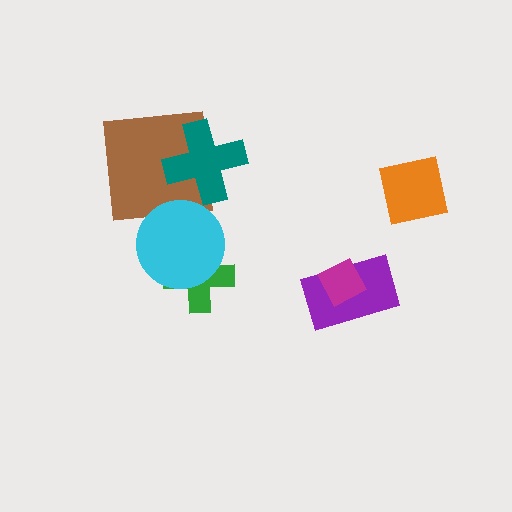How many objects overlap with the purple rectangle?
1 object overlaps with the purple rectangle.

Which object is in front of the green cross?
The cyan circle is in front of the green cross.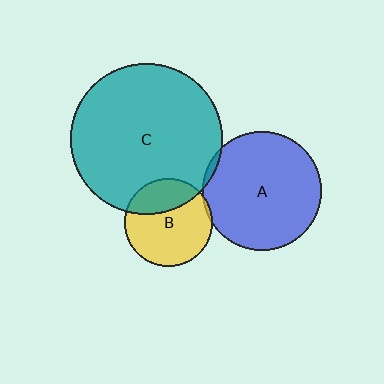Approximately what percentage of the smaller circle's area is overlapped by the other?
Approximately 5%.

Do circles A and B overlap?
Yes.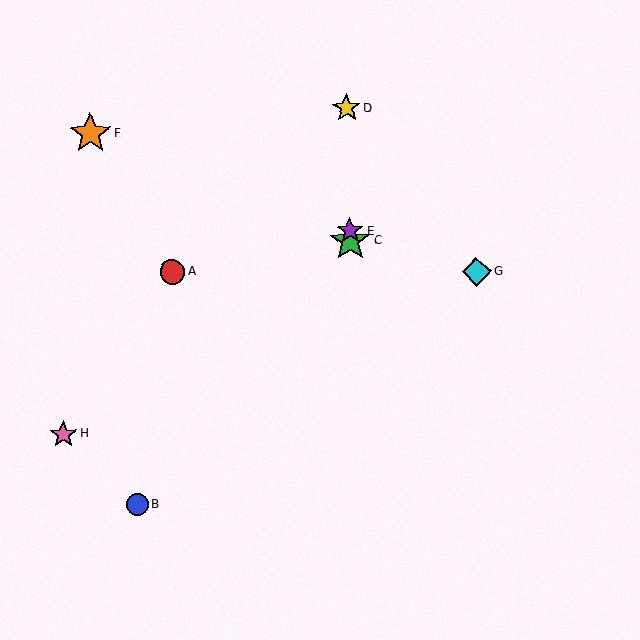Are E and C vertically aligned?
Yes, both are at x≈350.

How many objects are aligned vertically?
3 objects (C, D, E) are aligned vertically.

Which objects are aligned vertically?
Objects C, D, E are aligned vertically.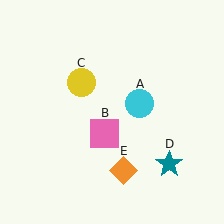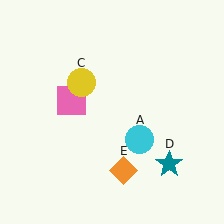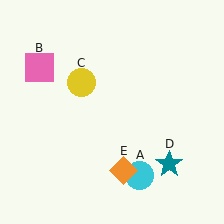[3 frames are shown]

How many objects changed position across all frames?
2 objects changed position: cyan circle (object A), pink square (object B).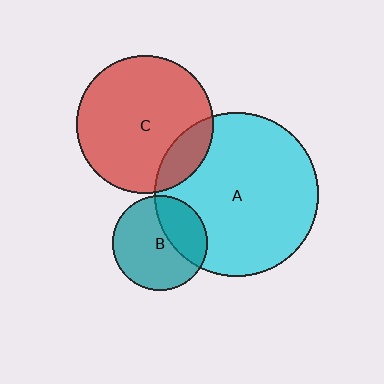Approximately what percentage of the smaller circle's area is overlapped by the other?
Approximately 15%.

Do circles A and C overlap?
Yes.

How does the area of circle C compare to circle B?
Approximately 2.1 times.